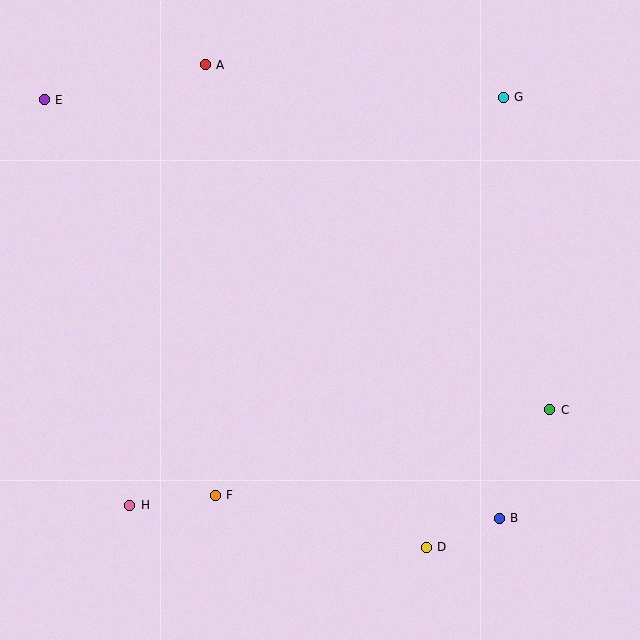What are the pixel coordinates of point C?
Point C is at (550, 410).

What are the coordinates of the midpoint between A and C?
The midpoint between A and C is at (378, 237).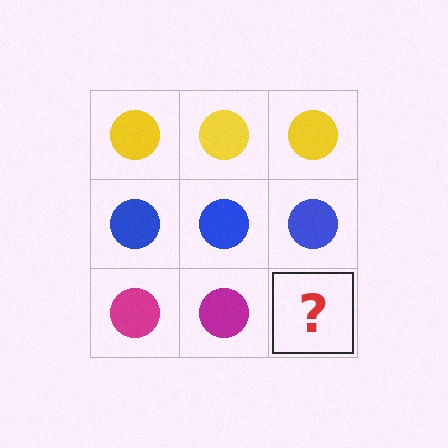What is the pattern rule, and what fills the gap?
The rule is that each row has a consistent color. The gap should be filled with a magenta circle.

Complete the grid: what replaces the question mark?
The question mark should be replaced with a magenta circle.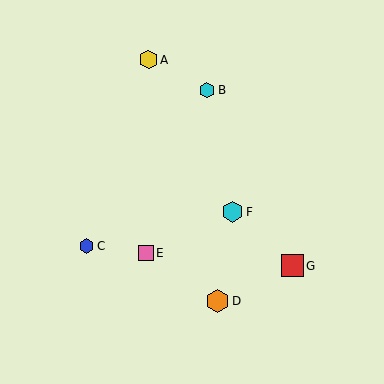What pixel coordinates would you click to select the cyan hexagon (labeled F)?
Click at (233, 212) to select the cyan hexagon F.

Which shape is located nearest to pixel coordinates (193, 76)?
The cyan hexagon (labeled B) at (207, 90) is nearest to that location.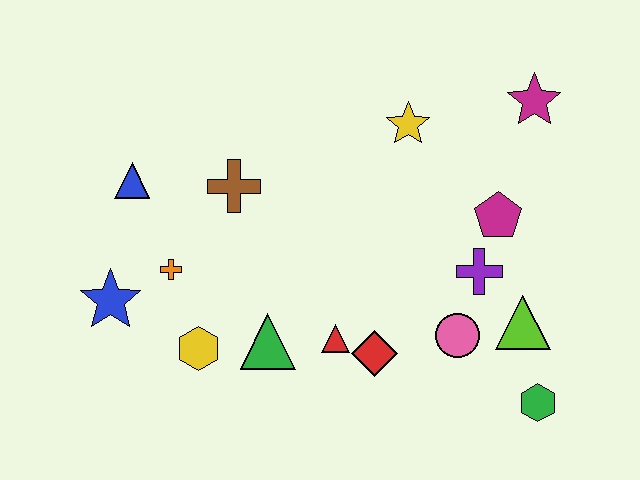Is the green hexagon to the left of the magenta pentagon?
No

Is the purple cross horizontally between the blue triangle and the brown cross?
No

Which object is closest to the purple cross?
The magenta pentagon is closest to the purple cross.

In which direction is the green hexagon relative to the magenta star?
The green hexagon is below the magenta star.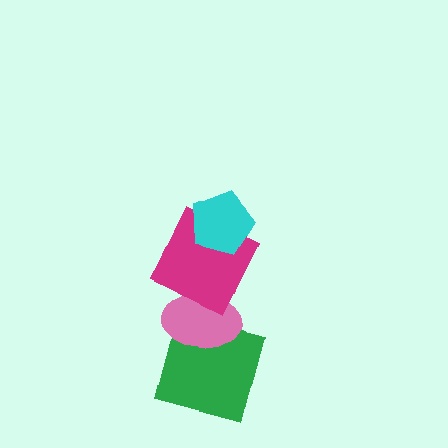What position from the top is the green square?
The green square is 4th from the top.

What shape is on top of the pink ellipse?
The magenta square is on top of the pink ellipse.